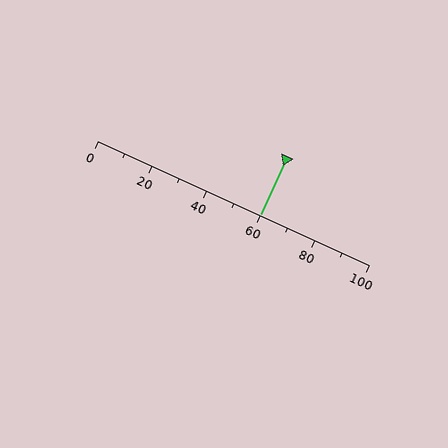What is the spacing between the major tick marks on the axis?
The major ticks are spaced 20 apart.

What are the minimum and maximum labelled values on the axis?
The axis runs from 0 to 100.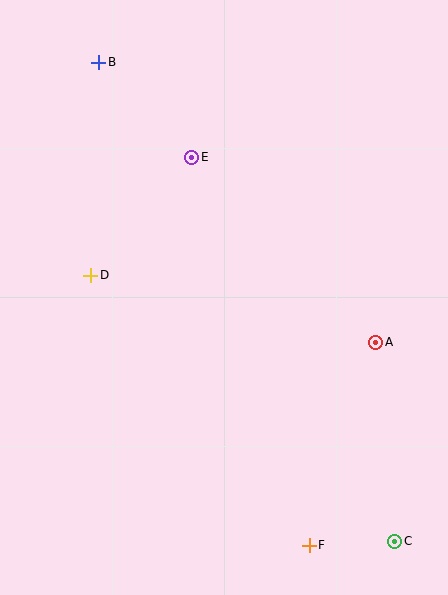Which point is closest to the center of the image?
Point D at (91, 275) is closest to the center.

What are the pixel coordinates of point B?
Point B is at (99, 62).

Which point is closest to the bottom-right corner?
Point C is closest to the bottom-right corner.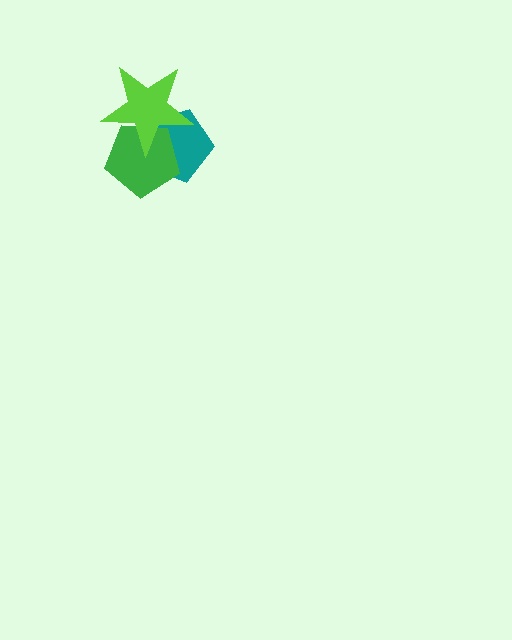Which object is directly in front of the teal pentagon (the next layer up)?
The green pentagon is directly in front of the teal pentagon.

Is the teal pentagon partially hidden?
Yes, it is partially covered by another shape.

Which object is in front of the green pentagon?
The lime star is in front of the green pentagon.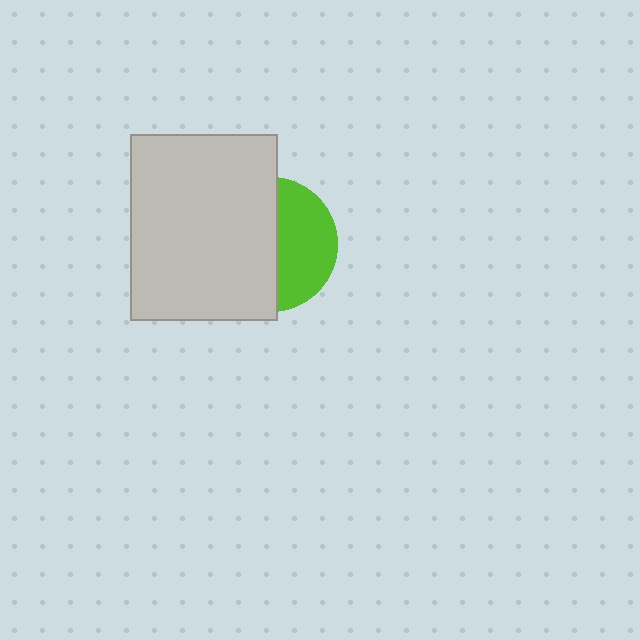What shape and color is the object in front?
The object in front is a light gray rectangle.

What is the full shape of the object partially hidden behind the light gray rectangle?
The partially hidden object is a lime circle.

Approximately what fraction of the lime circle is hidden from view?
Roughly 57% of the lime circle is hidden behind the light gray rectangle.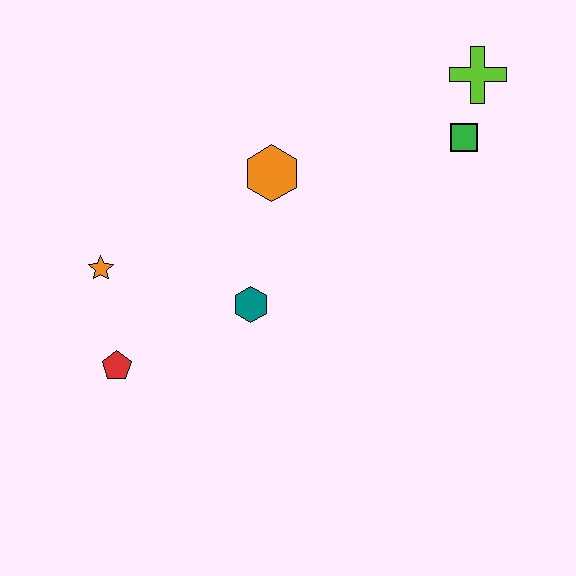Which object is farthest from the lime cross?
The red pentagon is farthest from the lime cross.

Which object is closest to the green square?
The lime cross is closest to the green square.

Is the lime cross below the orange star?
No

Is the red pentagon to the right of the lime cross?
No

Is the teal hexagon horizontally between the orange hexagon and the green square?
No